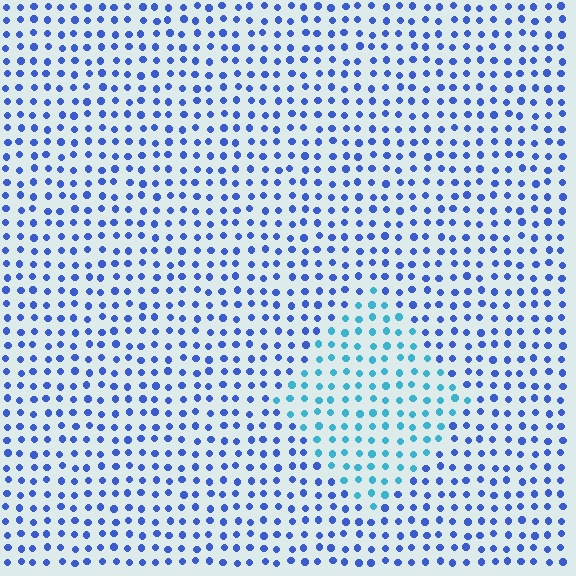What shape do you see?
I see a diamond.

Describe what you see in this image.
The image is filled with small blue elements in a uniform arrangement. A diamond-shaped region is visible where the elements are tinted to a slightly different hue, forming a subtle color boundary.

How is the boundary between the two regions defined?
The boundary is defined purely by a slight shift in hue (about 36 degrees). Spacing, size, and orientation are identical on both sides.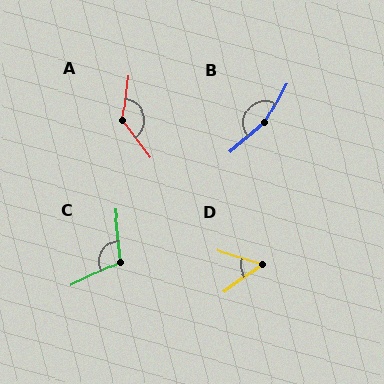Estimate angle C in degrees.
Approximately 111 degrees.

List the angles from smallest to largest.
D (53°), C (111°), A (137°), B (159°).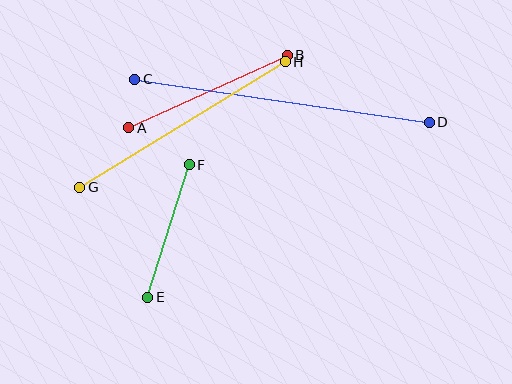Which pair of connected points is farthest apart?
Points C and D are farthest apart.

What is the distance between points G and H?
The distance is approximately 241 pixels.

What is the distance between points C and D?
The distance is approximately 298 pixels.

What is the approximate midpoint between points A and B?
The midpoint is at approximately (208, 91) pixels.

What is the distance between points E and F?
The distance is approximately 139 pixels.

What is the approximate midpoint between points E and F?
The midpoint is at approximately (168, 231) pixels.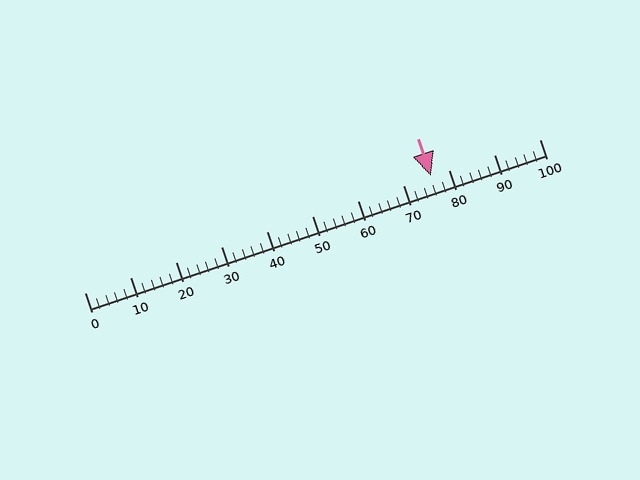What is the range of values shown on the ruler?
The ruler shows values from 0 to 100.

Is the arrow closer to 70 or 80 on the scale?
The arrow is closer to 80.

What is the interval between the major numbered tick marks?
The major tick marks are spaced 10 units apart.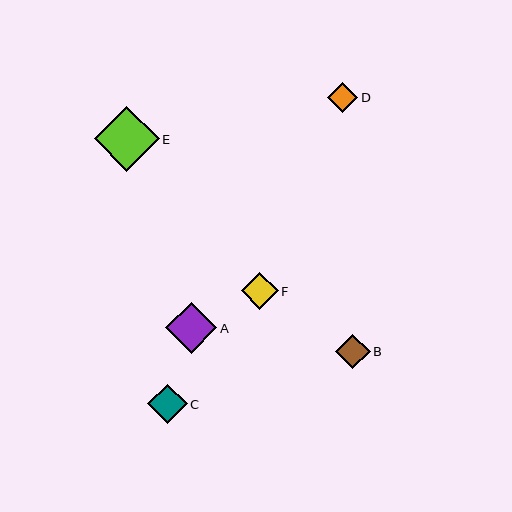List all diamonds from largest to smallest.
From largest to smallest: E, A, C, F, B, D.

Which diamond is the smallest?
Diamond D is the smallest with a size of approximately 30 pixels.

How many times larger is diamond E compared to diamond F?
Diamond E is approximately 1.8 times the size of diamond F.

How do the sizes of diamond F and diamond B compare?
Diamond F and diamond B are approximately the same size.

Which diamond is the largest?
Diamond E is the largest with a size of approximately 65 pixels.